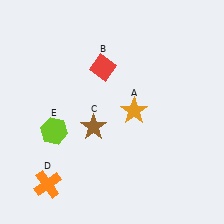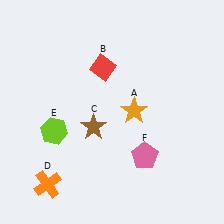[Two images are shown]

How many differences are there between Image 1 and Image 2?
There is 1 difference between the two images.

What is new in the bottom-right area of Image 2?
A pink pentagon (F) was added in the bottom-right area of Image 2.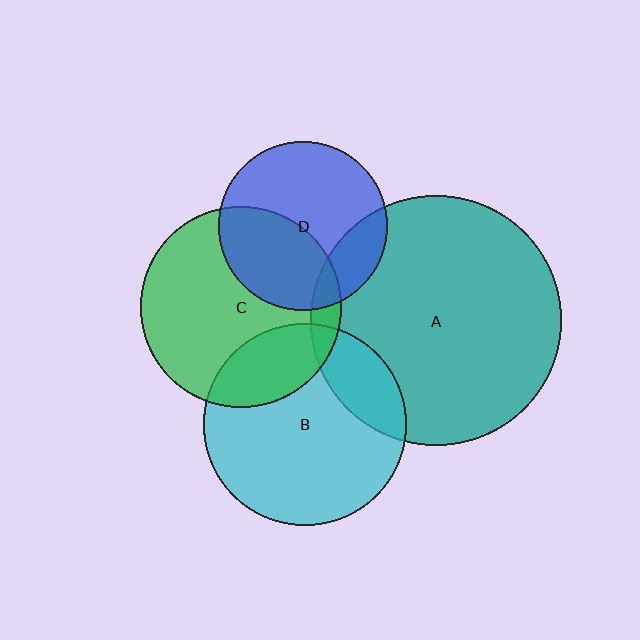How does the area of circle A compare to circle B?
Approximately 1.5 times.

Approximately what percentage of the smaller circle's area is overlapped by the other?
Approximately 5%.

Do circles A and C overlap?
Yes.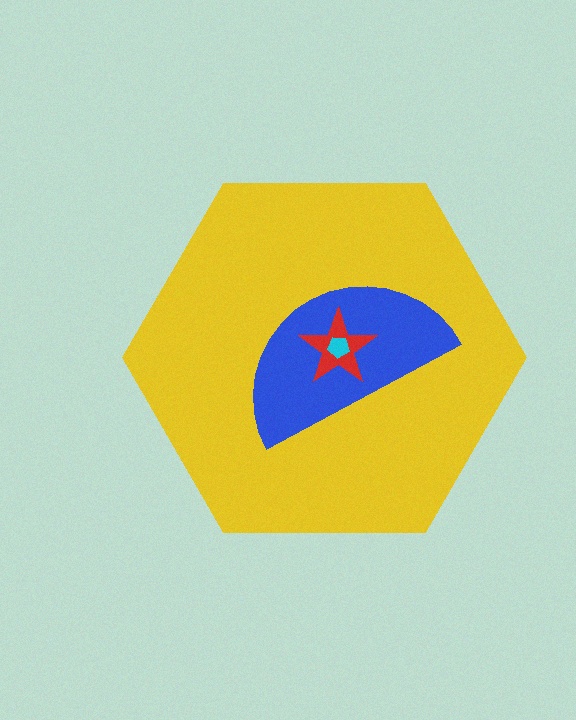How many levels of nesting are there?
4.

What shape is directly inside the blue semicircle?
The red star.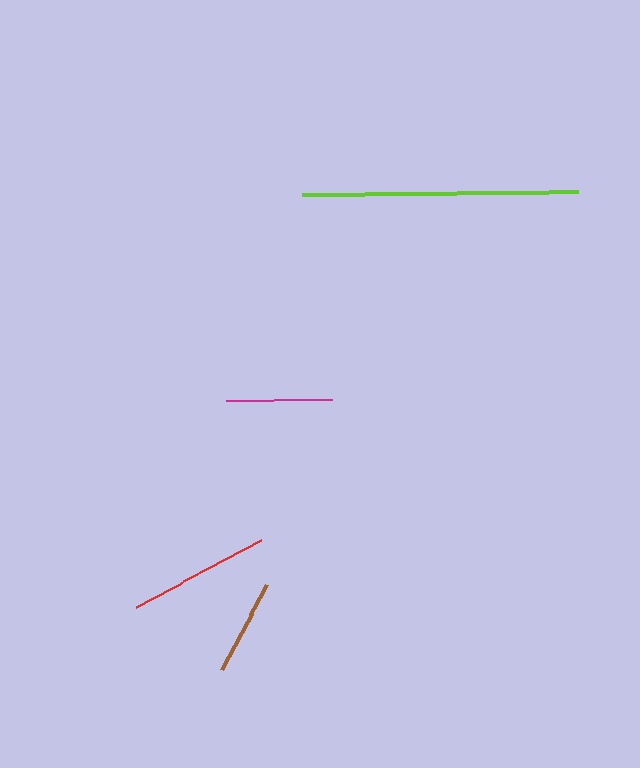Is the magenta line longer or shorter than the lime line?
The lime line is longer than the magenta line.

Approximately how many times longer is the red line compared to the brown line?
The red line is approximately 1.5 times the length of the brown line.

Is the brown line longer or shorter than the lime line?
The lime line is longer than the brown line.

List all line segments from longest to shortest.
From longest to shortest: lime, red, magenta, brown.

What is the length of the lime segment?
The lime segment is approximately 276 pixels long.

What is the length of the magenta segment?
The magenta segment is approximately 106 pixels long.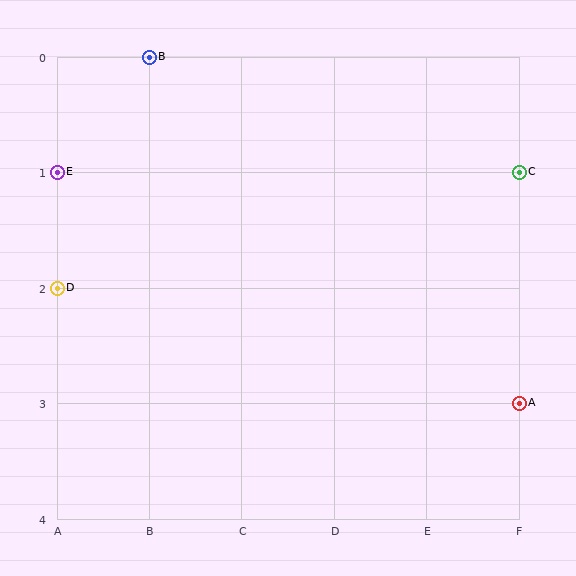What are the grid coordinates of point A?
Point A is at grid coordinates (F, 3).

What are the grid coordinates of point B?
Point B is at grid coordinates (B, 0).